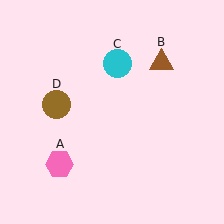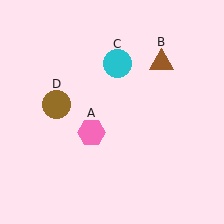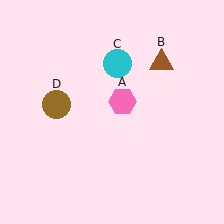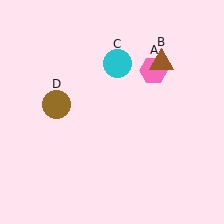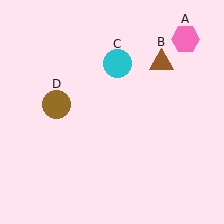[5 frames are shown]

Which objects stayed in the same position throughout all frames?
Brown triangle (object B) and cyan circle (object C) and brown circle (object D) remained stationary.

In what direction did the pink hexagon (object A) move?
The pink hexagon (object A) moved up and to the right.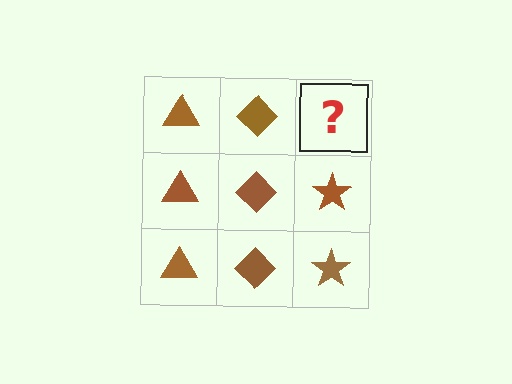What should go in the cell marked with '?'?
The missing cell should contain a brown star.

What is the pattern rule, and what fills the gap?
The rule is that each column has a consistent shape. The gap should be filled with a brown star.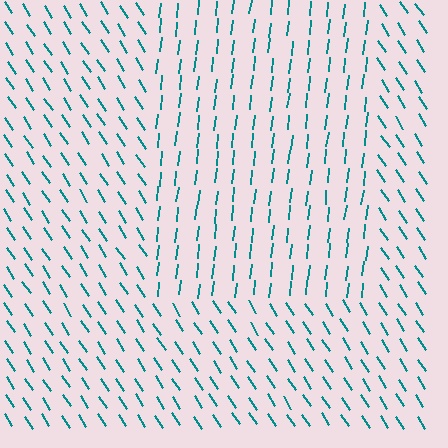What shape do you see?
I see a rectangle.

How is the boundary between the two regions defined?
The boundary is defined purely by a change in line orientation (approximately 40 degrees difference). All lines are the same color and thickness.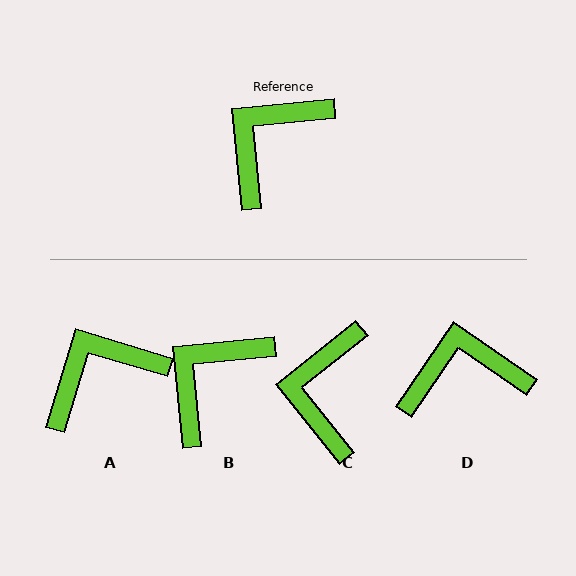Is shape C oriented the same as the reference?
No, it is off by about 33 degrees.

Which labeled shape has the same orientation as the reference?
B.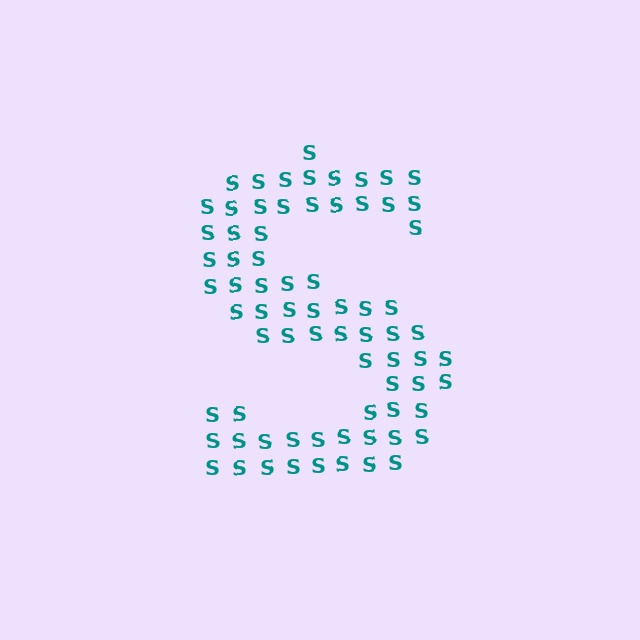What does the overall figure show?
The overall figure shows the letter S.